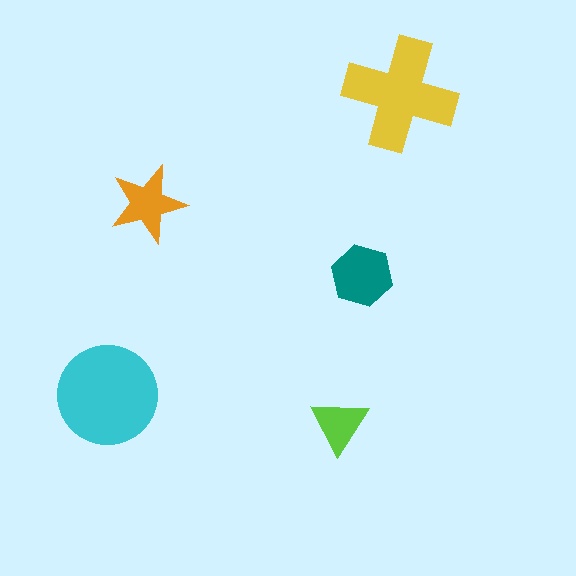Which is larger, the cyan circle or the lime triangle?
The cyan circle.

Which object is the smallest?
The lime triangle.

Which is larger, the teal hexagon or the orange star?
The teal hexagon.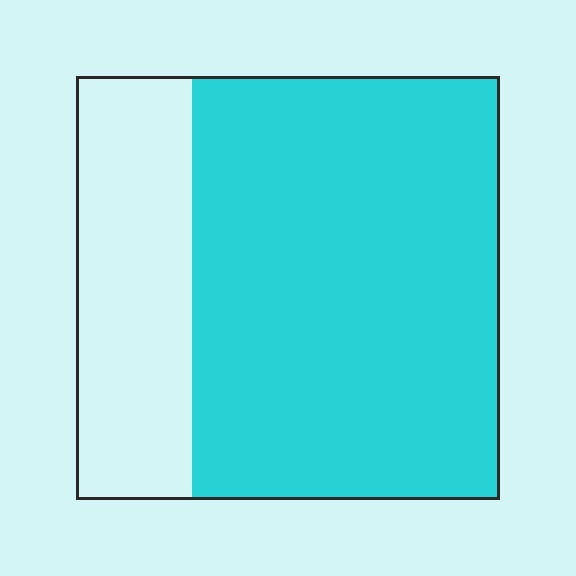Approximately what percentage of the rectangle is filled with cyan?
Approximately 75%.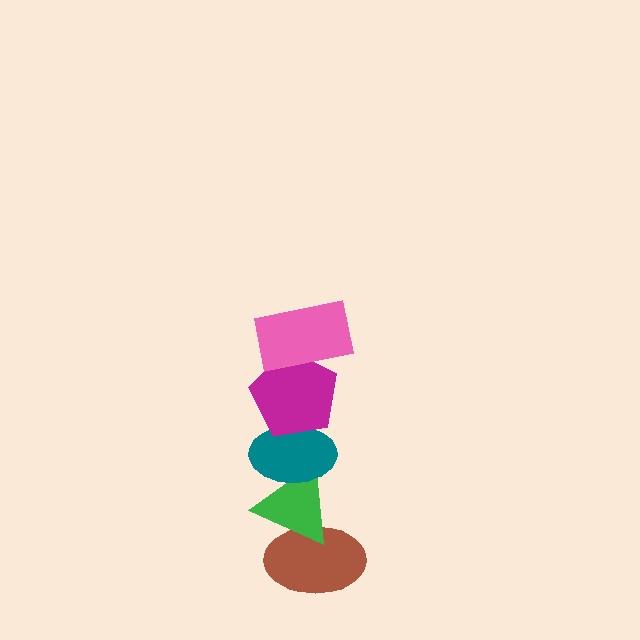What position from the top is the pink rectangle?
The pink rectangle is 1st from the top.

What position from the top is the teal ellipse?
The teal ellipse is 3rd from the top.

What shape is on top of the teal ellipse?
The magenta pentagon is on top of the teal ellipse.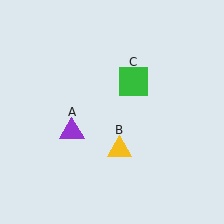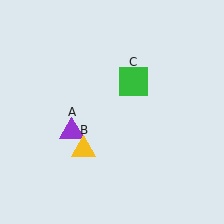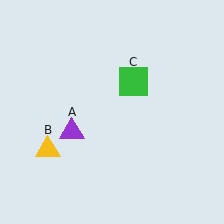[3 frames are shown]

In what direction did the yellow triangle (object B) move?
The yellow triangle (object B) moved left.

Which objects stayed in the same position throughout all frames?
Purple triangle (object A) and green square (object C) remained stationary.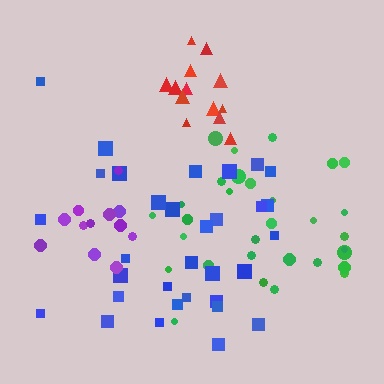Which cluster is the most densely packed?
Red.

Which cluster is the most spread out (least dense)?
Blue.